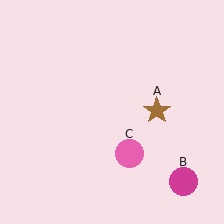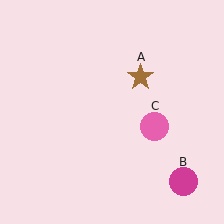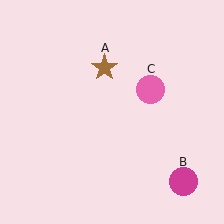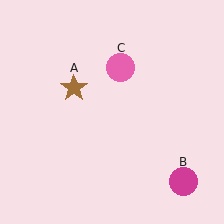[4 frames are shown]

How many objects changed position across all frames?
2 objects changed position: brown star (object A), pink circle (object C).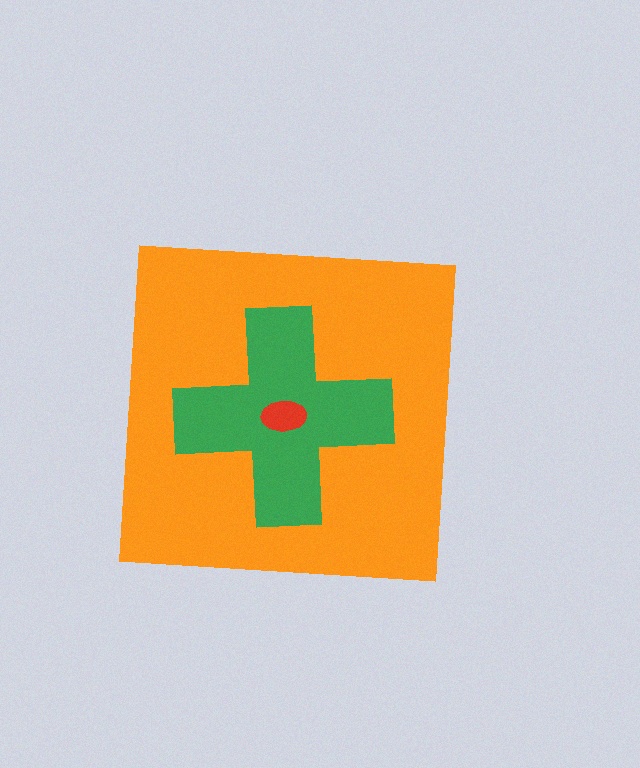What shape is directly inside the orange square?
The green cross.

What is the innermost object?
The red ellipse.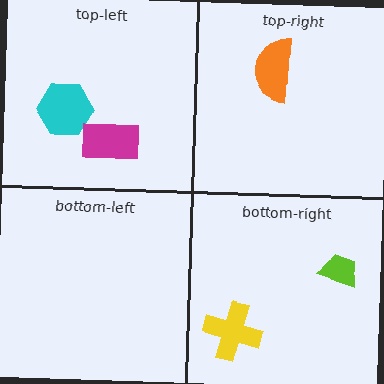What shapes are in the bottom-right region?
The yellow cross, the lime trapezoid.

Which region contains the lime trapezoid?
The bottom-right region.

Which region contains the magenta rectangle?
The top-left region.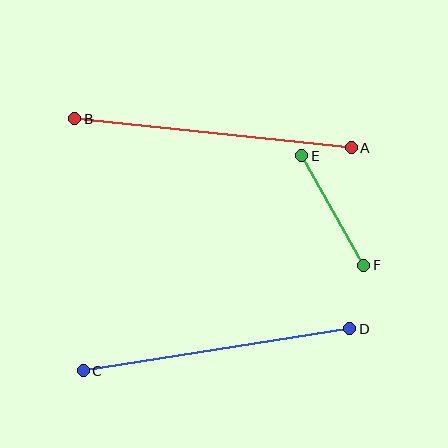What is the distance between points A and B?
The distance is approximately 278 pixels.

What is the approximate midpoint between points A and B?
The midpoint is at approximately (213, 133) pixels.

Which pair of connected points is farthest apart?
Points A and B are farthest apart.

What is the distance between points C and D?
The distance is approximately 269 pixels.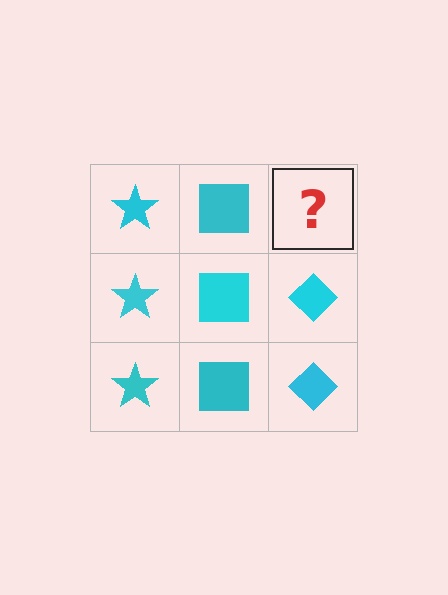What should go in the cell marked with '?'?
The missing cell should contain a cyan diamond.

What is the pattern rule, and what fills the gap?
The rule is that each column has a consistent shape. The gap should be filled with a cyan diamond.